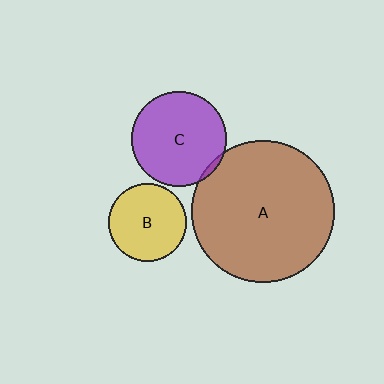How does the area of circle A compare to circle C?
Approximately 2.2 times.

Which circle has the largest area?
Circle A (brown).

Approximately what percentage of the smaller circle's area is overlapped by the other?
Approximately 5%.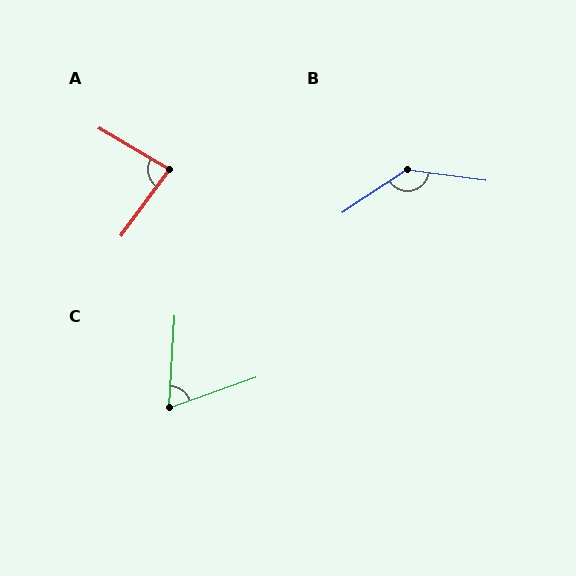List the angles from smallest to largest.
C (67°), A (84°), B (139°).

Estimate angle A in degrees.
Approximately 84 degrees.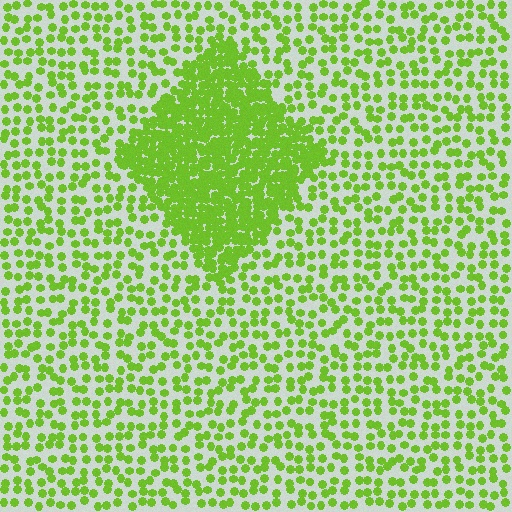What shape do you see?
I see a diamond.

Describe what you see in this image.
The image contains small lime elements arranged at two different densities. A diamond-shaped region is visible where the elements are more densely packed than the surrounding area.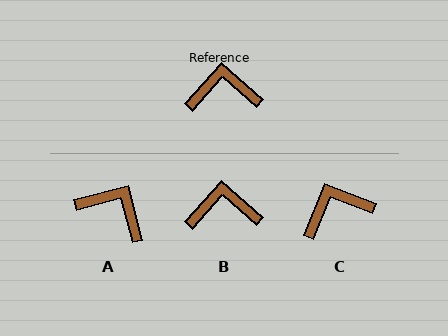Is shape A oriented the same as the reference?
No, it is off by about 33 degrees.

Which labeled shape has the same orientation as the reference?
B.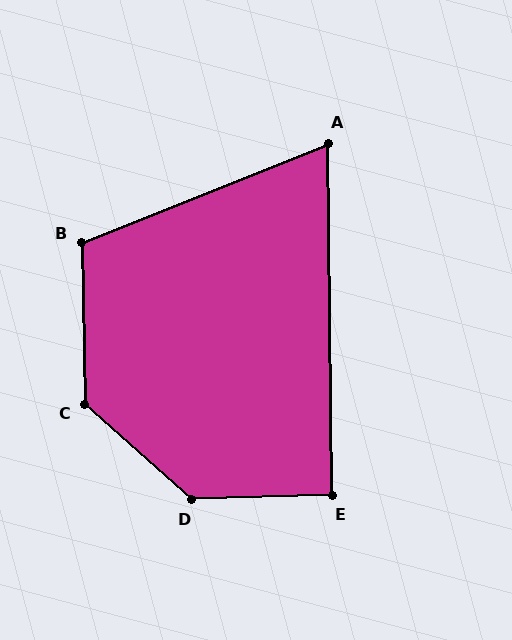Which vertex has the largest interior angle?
D, at approximately 136 degrees.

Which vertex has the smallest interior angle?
A, at approximately 69 degrees.